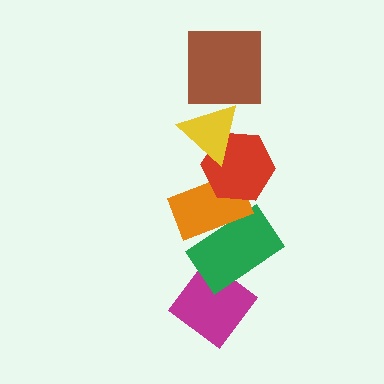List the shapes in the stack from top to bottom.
From top to bottom: the brown square, the yellow triangle, the red hexagon, the orange rectangle, the green rectangle, the magenta diamond.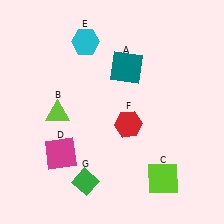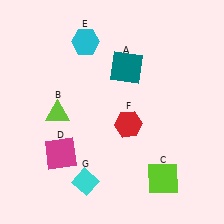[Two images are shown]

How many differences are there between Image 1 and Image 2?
There is 1 difference between the two images.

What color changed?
The diamond (G) changed from green in Image 1 to cyan in Image 2.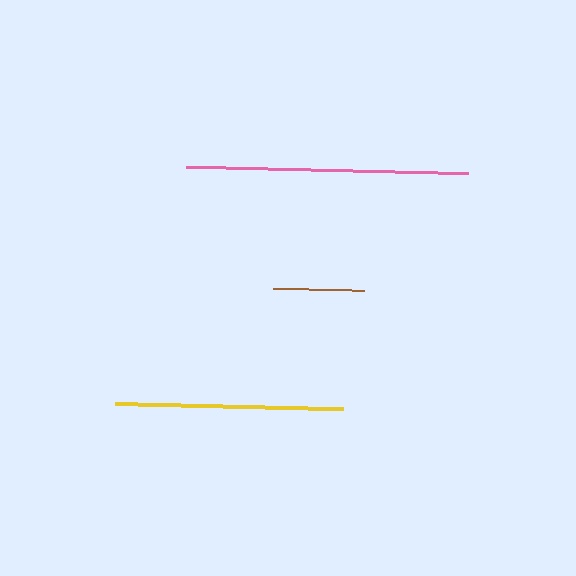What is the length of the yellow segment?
The yellow segment is approximately 229 pixels long.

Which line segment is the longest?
The pink line is the longest at approximately 283 pixels.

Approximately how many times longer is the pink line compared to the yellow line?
The pink line is approximately 1.2 times the length of the yellow line.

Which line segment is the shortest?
The brown line is the shortest at approximately 91 pixels.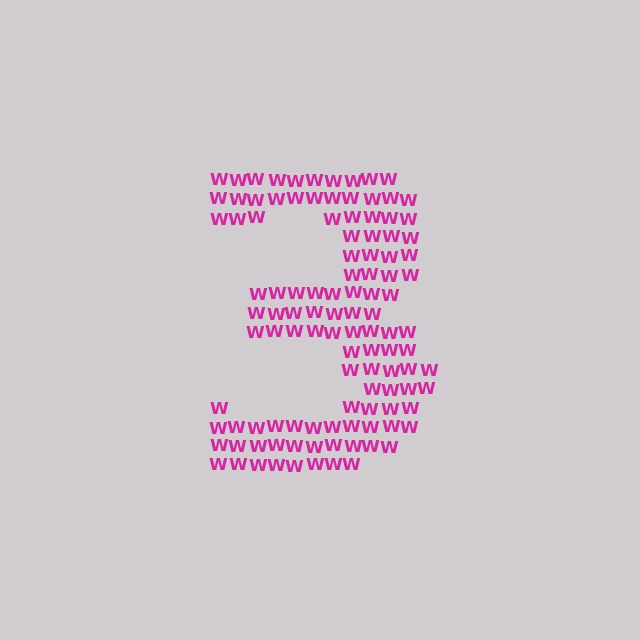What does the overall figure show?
The overall figure shows the digit 3.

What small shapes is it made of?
It is made of small letter W's.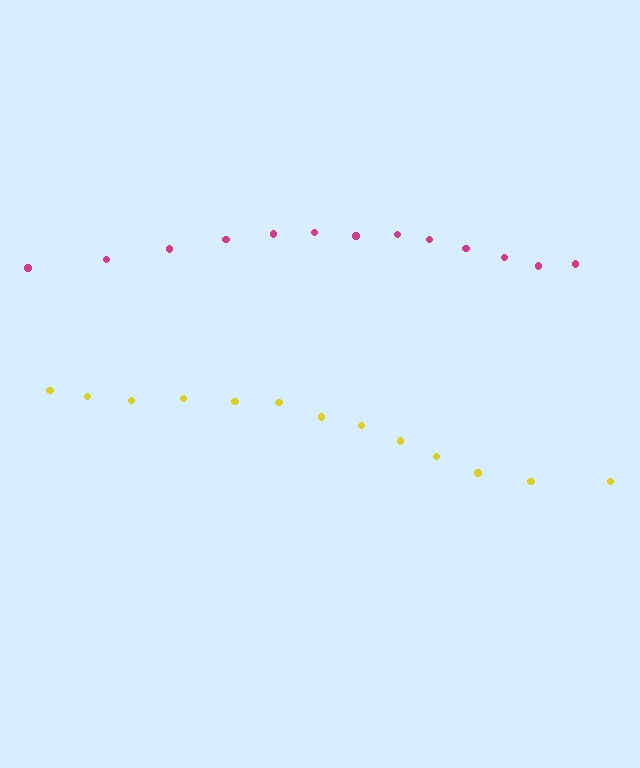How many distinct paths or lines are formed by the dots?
There are 2 distinct paths.